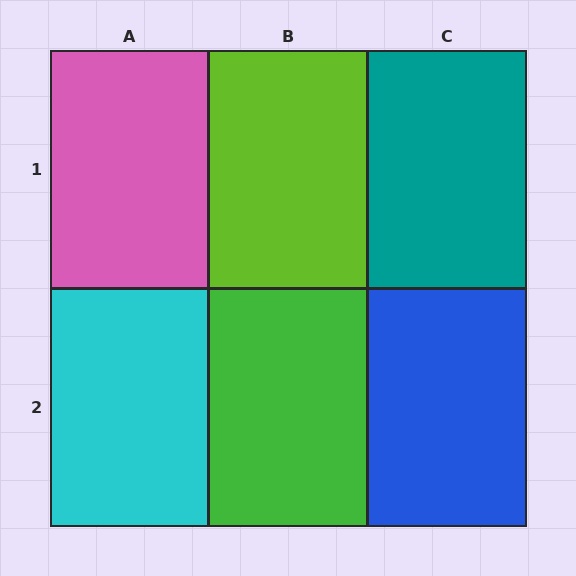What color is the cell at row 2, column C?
Blue.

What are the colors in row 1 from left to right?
Pink, lime, teal.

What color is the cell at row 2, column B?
Green.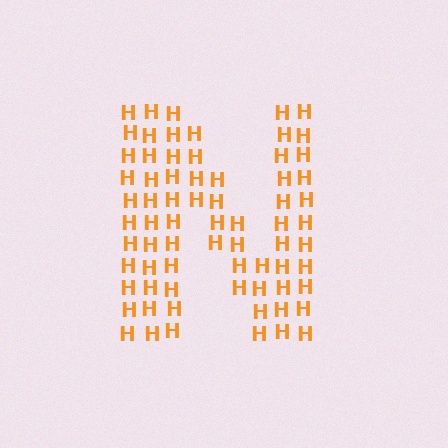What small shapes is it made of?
It is made of small letter H's.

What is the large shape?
The large shape is the letter N.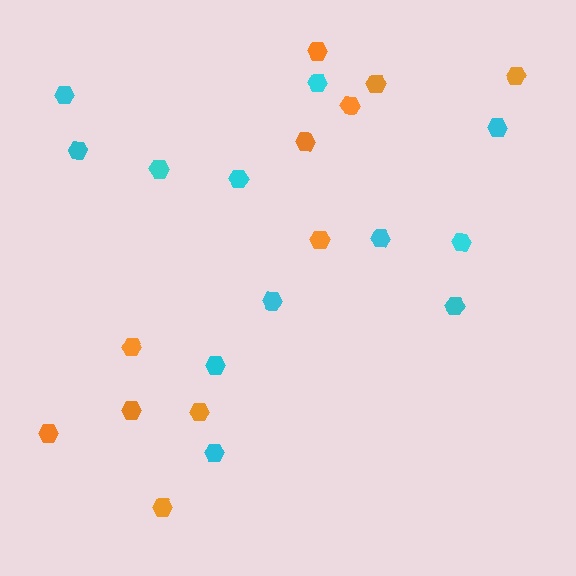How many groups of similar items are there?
There are 2 groups: one group of cyan hexagons (12) and one group of orange hexagons (11).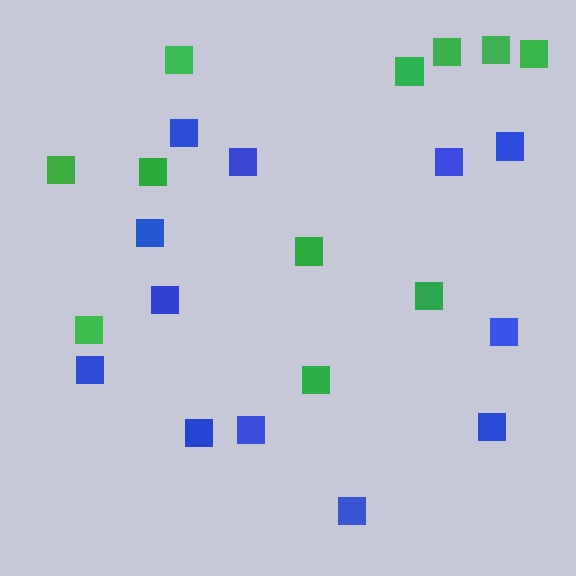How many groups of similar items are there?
There are 2 groups: one group of blue squares (12) and one group of green squares (11).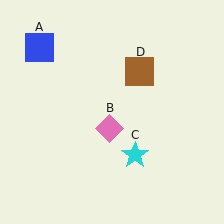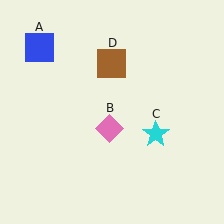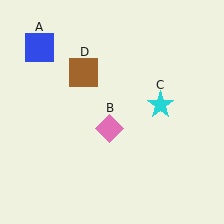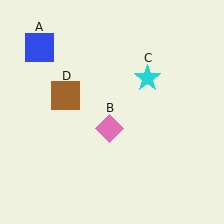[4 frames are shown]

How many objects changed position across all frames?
2 objects changed position: cyan star (object C), brown square (object D).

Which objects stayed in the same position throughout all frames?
Blue square (object A) and pink diamond (object B) remained stationary.